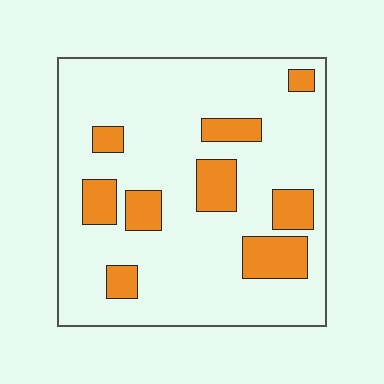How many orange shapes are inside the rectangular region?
9.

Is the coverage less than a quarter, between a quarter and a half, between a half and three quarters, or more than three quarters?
Less than a quarter.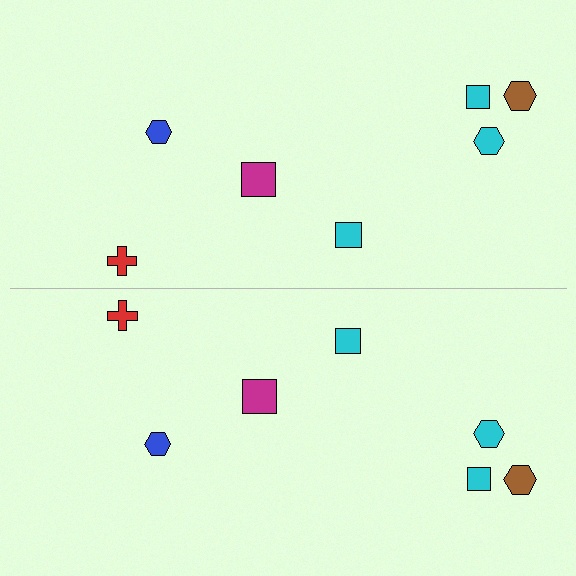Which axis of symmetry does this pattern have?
The pattern has a horizontal axis of symmetry running through the center of the image.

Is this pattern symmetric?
Yes, this pattern has bilateral (reflection) symmetry.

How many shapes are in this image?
There are 14 shapes in this image.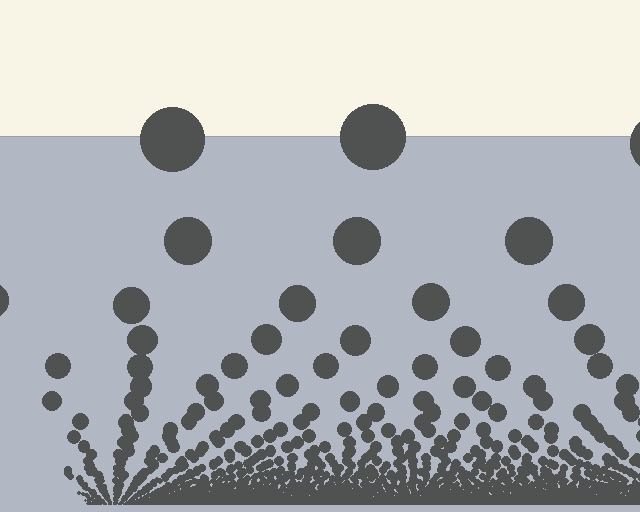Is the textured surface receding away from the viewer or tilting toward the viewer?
The surface appears to tilt toward the viewer. Texture elements get larger and sparser toward the top.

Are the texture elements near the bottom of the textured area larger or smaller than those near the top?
Smaller. The gradient is inverted — elements near the bottom are smaller and denser.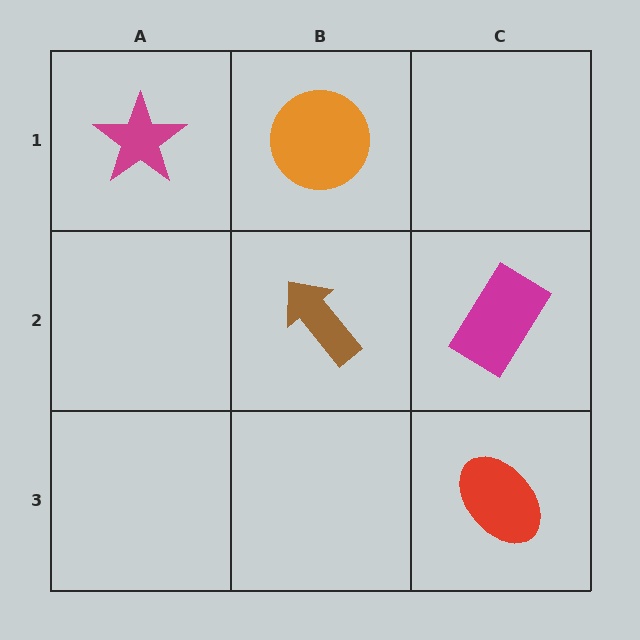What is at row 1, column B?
An orange circle.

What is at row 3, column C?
A red ellipse.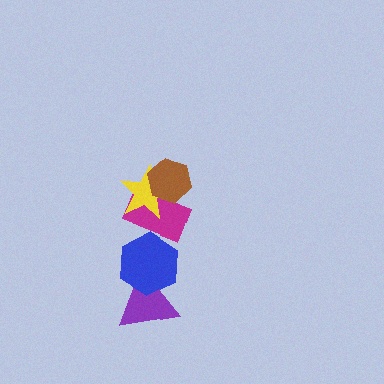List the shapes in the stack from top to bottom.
From top to bottom: the brown hexagon, the yellow star, the magenta rectangle, the blue hexagon, the purple triangle.